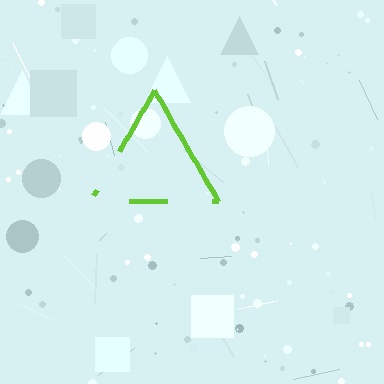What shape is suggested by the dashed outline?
The dashed outline suggests a triangle.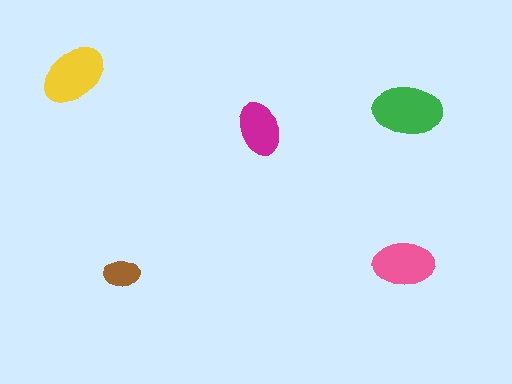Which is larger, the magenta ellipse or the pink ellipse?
The pink one.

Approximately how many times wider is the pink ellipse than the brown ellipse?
About 1.5 times wider.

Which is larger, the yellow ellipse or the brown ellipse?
The yellow one.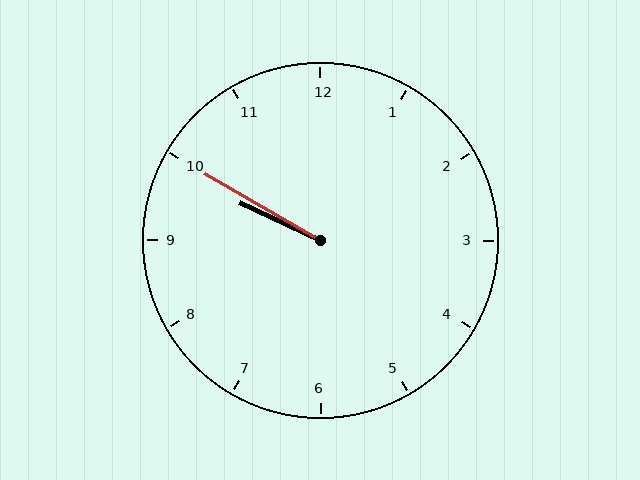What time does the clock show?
9:50.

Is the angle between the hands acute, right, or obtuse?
It is acute.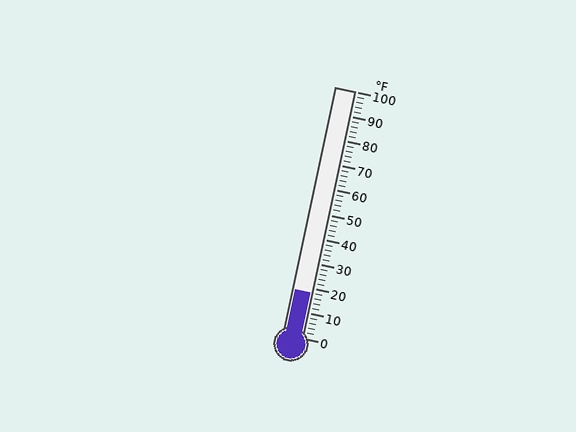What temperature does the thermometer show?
The thermometer shows approximately 18°F.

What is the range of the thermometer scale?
The thermometer scale ranges from 0°F to 100°F.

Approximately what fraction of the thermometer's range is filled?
The thermometer is filled to approximately 20% of its range.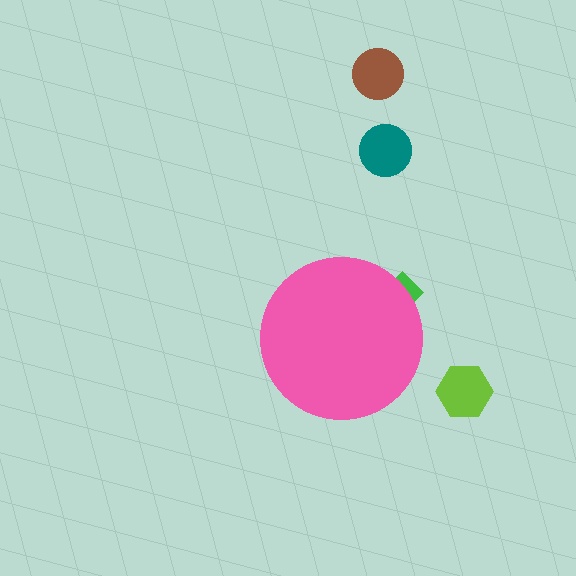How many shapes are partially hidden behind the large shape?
1 shape is partially hidden.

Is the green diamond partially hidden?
Yes, the green diamond is partially hidden behind the pink circle.